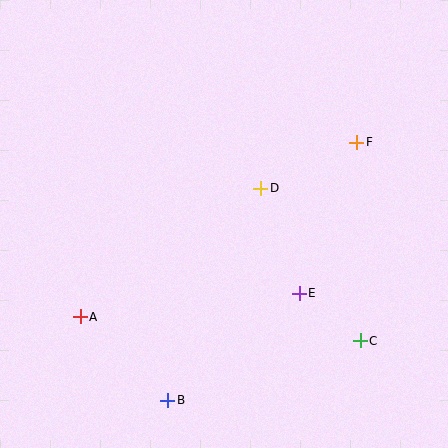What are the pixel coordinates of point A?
Point A is at (80, 317).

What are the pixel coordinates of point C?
Point C is at (360, 341).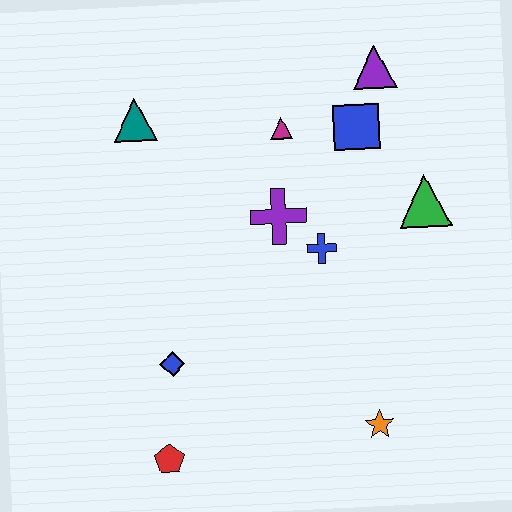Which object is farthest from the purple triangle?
The red pentagon is farthest from the purple triangle.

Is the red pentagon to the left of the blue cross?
Yes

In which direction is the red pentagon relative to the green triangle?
The red pentagon is to the left of the green triangle.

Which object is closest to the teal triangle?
The magenta triangle is closest to the teal triangle.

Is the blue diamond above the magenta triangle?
No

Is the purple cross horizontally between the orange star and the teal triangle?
Yes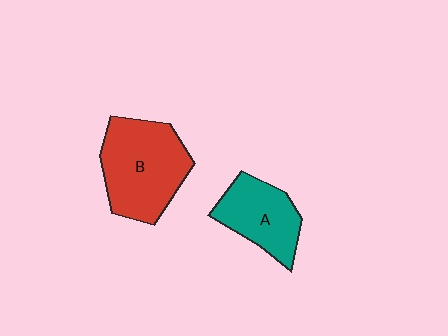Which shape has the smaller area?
Shape A (teal).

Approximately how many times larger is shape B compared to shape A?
Approximately 1.5 times.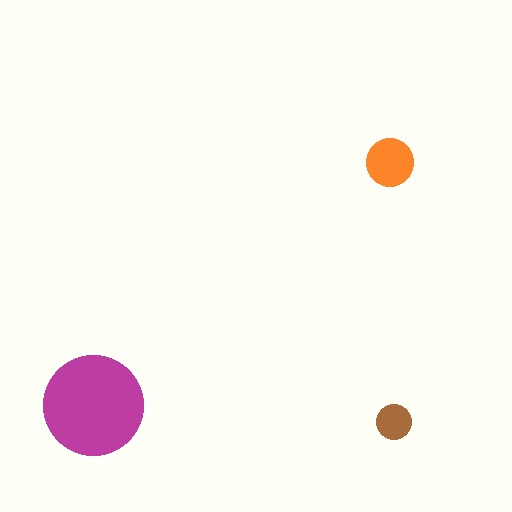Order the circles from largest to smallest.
the magenta one, the orange one, the brown one.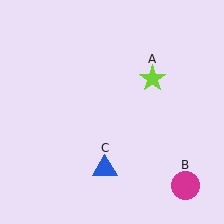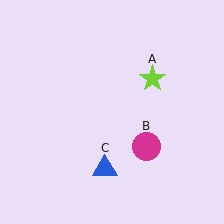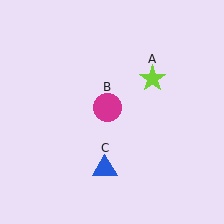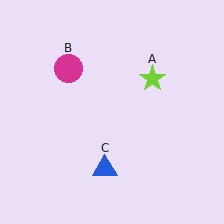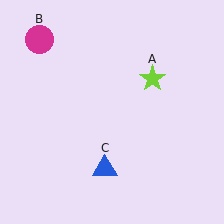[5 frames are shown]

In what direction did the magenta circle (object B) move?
The magenta circle (object B) moved up and to the left.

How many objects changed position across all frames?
1 object changed position: magenta circle (object B).